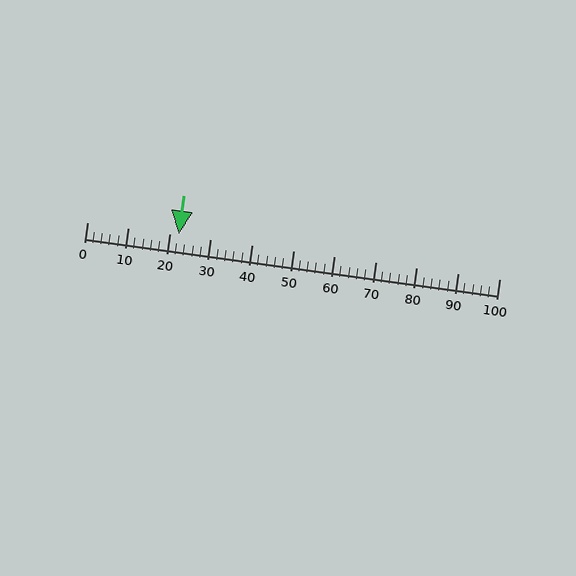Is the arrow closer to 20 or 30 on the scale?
The arrow is closer to 20.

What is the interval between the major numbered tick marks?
The major tick marks are spaced 10 units apart.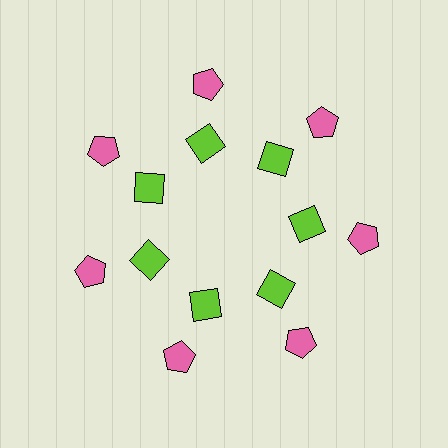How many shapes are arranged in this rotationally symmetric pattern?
There are 14 shapes, arranged in 7 groups of 2.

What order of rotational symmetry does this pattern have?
This pattern has 7-fold rotational symmetry.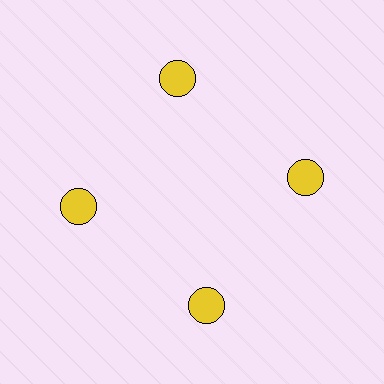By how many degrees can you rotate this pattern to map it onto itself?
The pattern maps onto itself every 90 degrees of rotation.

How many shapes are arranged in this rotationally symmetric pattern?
There are 4 shapes, arranged in 4 groups of 1.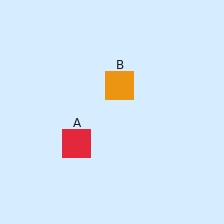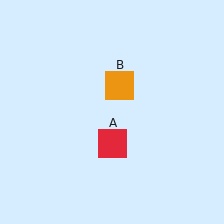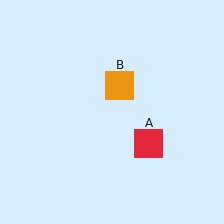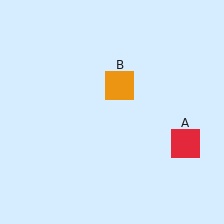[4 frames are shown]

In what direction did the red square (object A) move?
The red square (object A) moved right.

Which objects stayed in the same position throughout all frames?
Orange square (object B) remained stationary.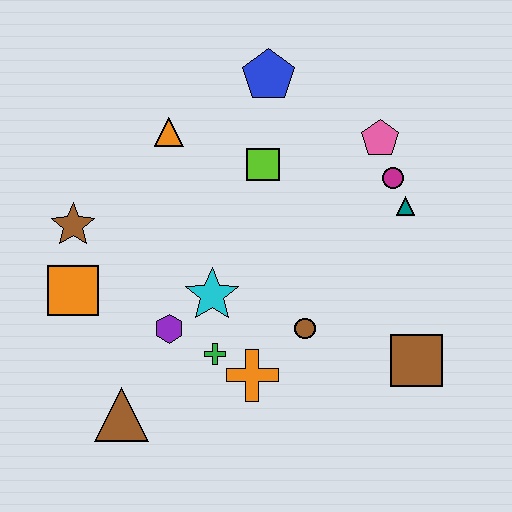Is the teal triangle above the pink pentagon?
No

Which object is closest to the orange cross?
The green cross is closest to the orange cross.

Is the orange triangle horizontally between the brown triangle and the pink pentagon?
Yes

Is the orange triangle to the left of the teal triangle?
Yes